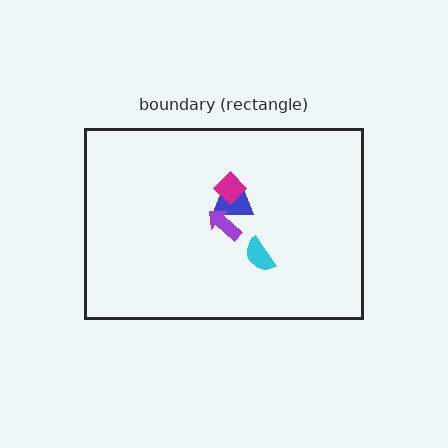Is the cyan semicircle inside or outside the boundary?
Inside.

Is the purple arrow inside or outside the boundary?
Inside.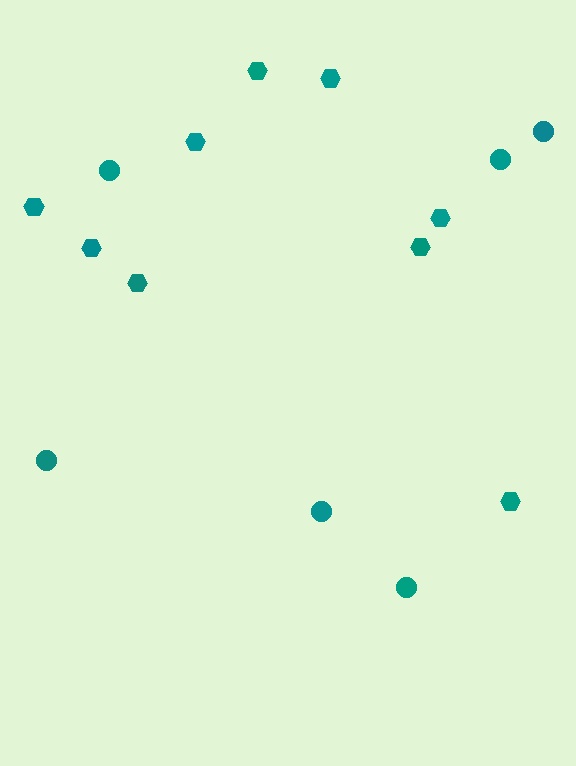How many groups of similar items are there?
There are 2 groups: one group of hexagons (9) and one group of circles (6).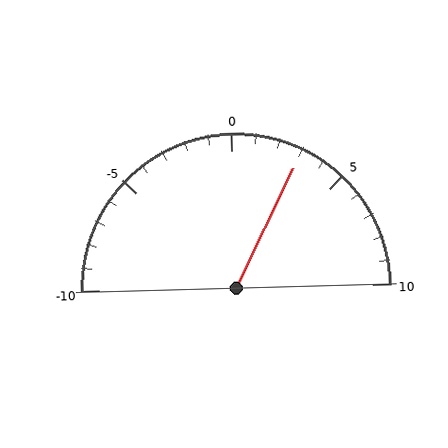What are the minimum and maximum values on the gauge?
The gauge ranges from -10 to 10.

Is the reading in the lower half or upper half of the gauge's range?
The reading is in the upper half of the range (-10 to 10).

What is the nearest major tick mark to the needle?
The nearest major tick mark is 5.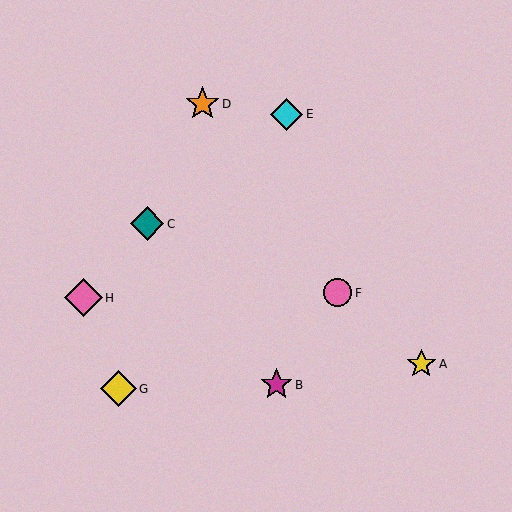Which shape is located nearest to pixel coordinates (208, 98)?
The orange star (labeled D) at (203, 104) is nearest to that location.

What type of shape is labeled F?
Shape F is a pink circle.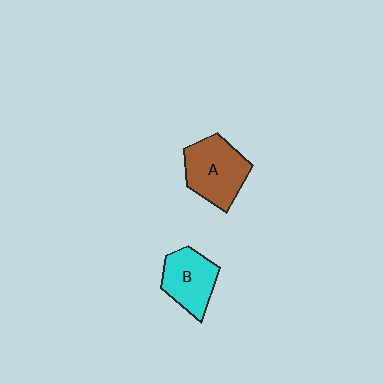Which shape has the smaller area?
Shape B (cyan).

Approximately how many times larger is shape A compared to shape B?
Approximately 1.3 times.